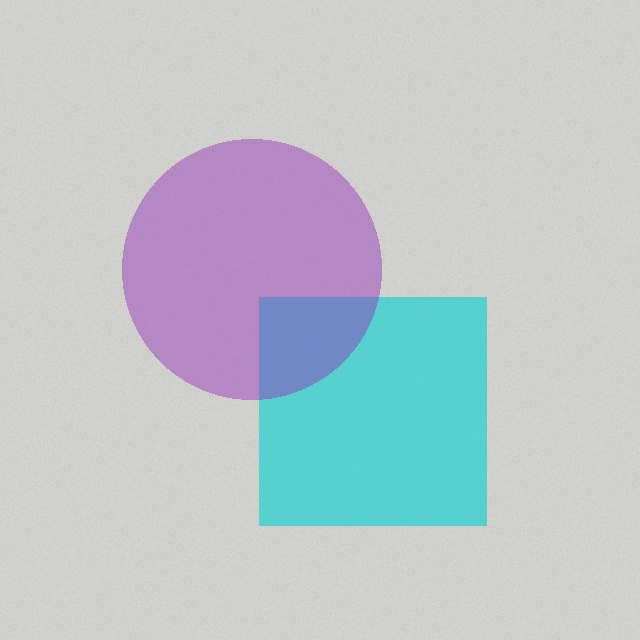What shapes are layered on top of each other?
The layered shapes are: a cyan square, a purple circle.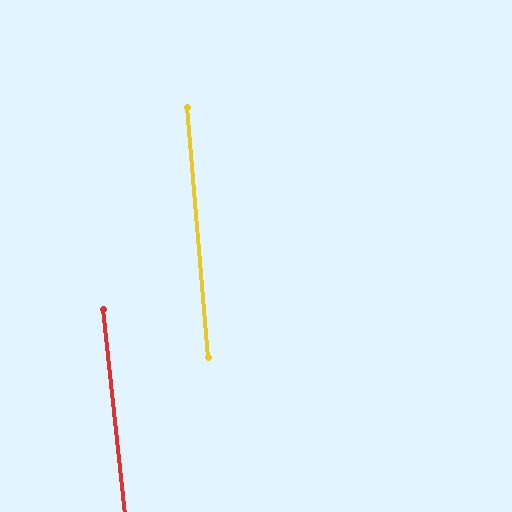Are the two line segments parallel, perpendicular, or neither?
Parallel — their directions differ by only 1.3°.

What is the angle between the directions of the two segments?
Approximately 1 degree.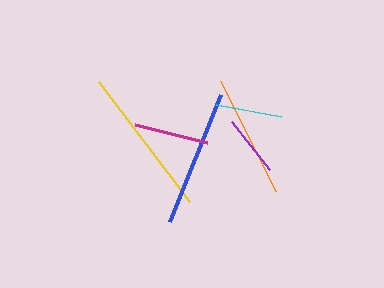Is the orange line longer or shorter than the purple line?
The orange line is longer than the purple line.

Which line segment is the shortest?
The purple line is the shortest at approximately 61 pixels.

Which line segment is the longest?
The yellow line is the longest at approximately 151 pixels.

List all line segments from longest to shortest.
From longest to shortest: yellow, blue, orange, magenta, cyan, purple.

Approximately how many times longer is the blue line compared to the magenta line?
The blue line is approximately 1.9 times the length of the magenta line.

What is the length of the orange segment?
The orange segment is approximately 122 pixels long.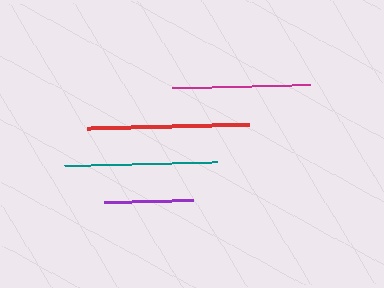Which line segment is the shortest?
The purple line is the shortest at approximately 90 pixels.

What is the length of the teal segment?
The teal segment is approximately 153 pixels long.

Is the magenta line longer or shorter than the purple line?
The magenta line is longer than the purple line.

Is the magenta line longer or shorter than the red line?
The red line is longer than the magenta line.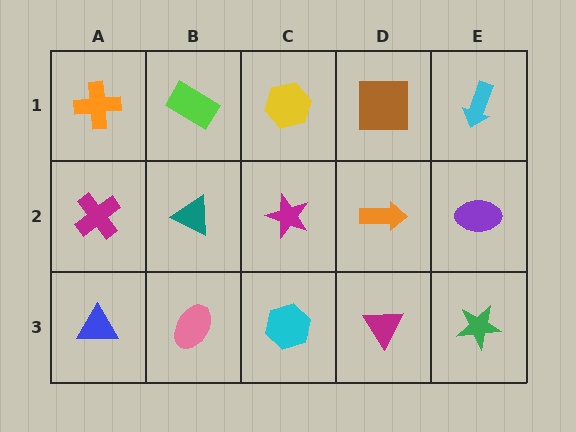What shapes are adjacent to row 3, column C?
A magenta star (row 2, column C), a pink ellipse (row 3, column B), a magenta triangle (row 3, column D).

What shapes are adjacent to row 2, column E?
A cyan arrow (row 1, column E), a green star (row 3, column E), an orange arrow (row 2, column D).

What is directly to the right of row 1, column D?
A cyan arrow.